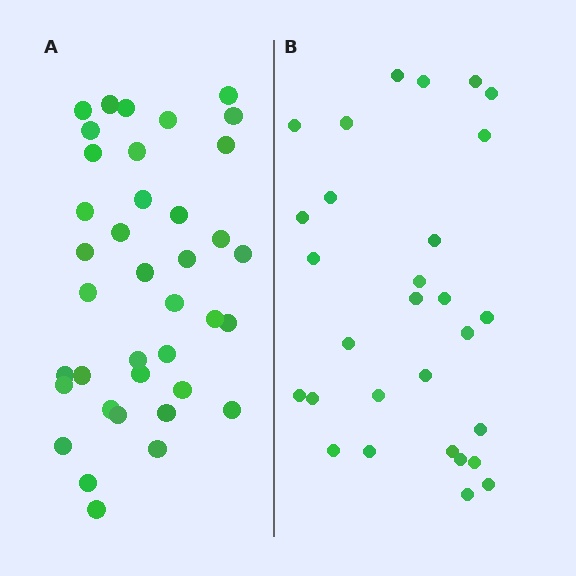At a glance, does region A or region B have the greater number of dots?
Region A (the left region) has more dots.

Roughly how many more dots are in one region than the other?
Region A has roughly 8 or so more dots than region B.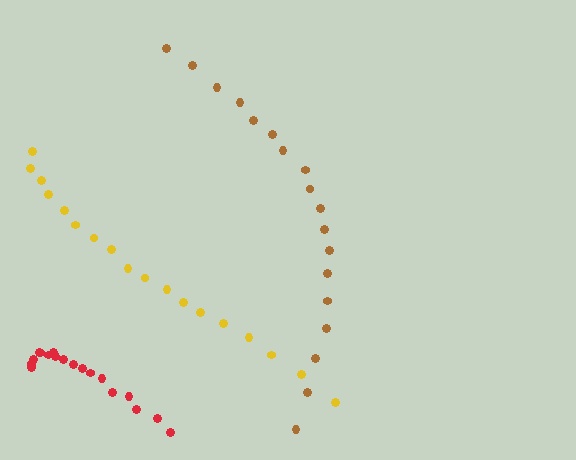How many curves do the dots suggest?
There are 3 distinct paths.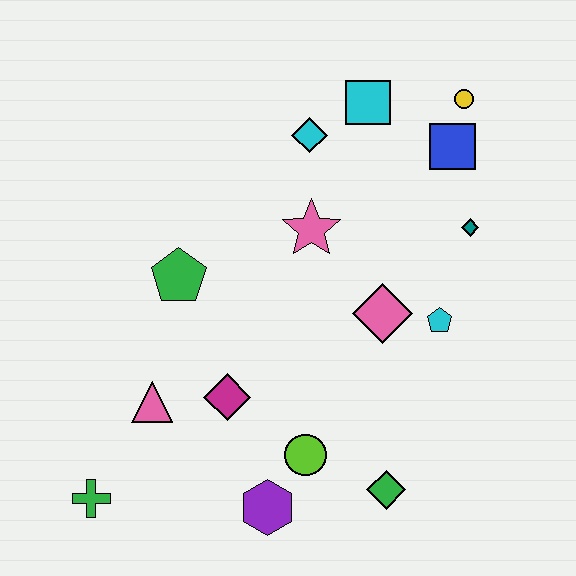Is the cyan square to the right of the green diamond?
No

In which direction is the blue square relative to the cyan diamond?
The blue square is to the right of the cyan diamond.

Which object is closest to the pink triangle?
The magenta diamond is closest to the pink triangle.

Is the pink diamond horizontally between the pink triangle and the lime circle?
No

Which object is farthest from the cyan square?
The green cross is farthest from the cyan square.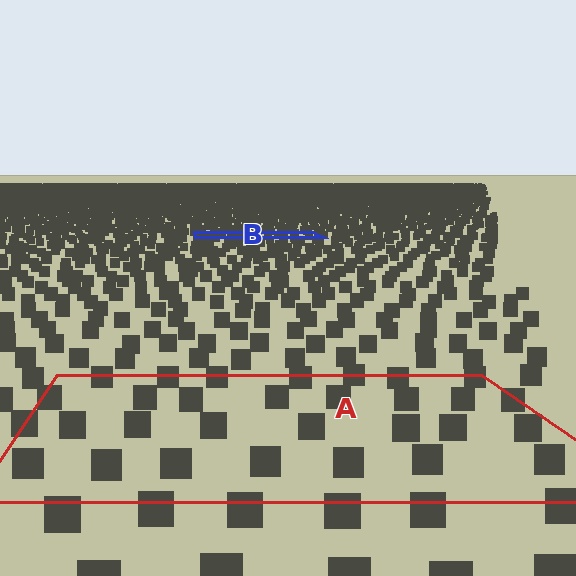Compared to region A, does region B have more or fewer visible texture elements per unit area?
Region B has more texture elements per unit area — they are packed more densely because it is farther away.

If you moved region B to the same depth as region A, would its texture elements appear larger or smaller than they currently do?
They would appear larger. At a closer depth, the same texture elements are projected at a bigger on-screen size.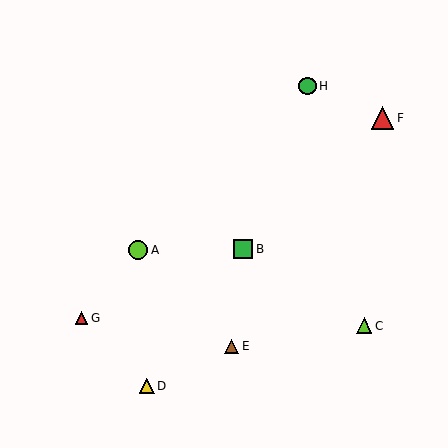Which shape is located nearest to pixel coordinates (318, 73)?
The green circle (labeled H) at (308, 86) is nearest to that location.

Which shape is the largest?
The red triangle (labeled F) is the largest.